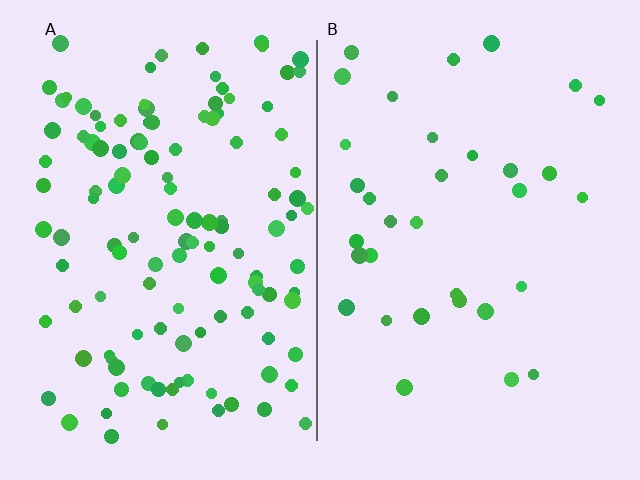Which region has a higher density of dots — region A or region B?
A (the left).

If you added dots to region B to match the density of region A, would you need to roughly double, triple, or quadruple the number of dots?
Approximately quadruple.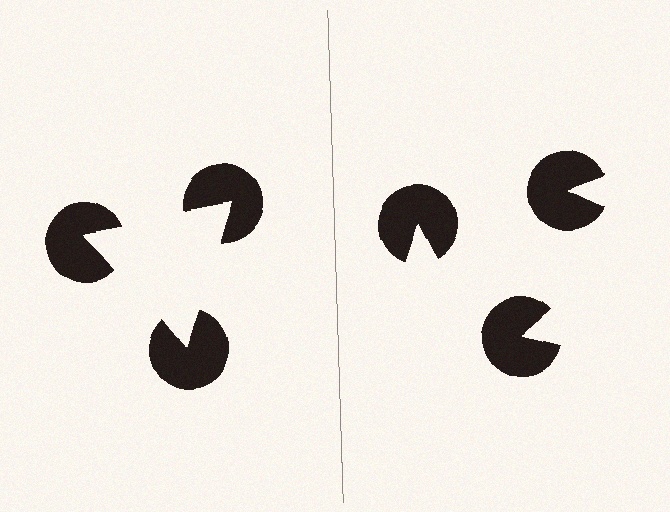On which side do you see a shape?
An illusory triangle appears on the left side. On the right side the wedge cuts are rotated, so no coherent shape forms.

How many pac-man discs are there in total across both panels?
6 — 3 on each side.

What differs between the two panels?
The pac-man discs are positioned identically on both sides; only the wedge orientations differ. On the left they align to a triangle; on the right they are misaligned.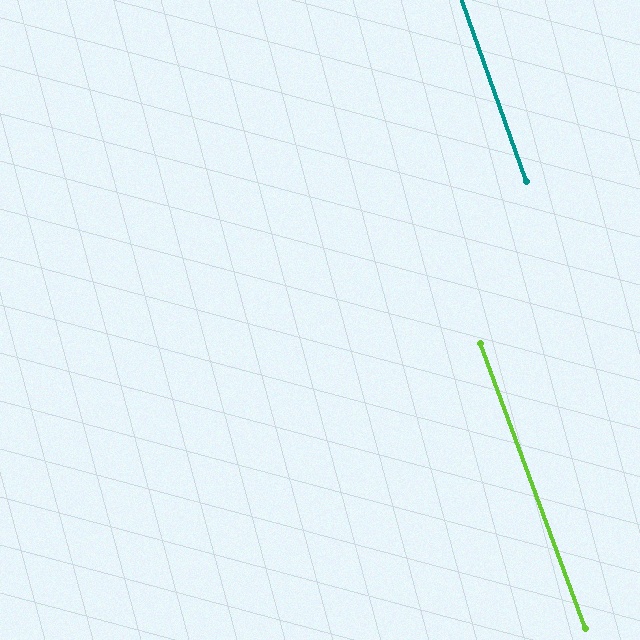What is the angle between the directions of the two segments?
Approximately 1 degree.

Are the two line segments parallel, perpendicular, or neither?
Parallel — their directions differ by only 0.7°.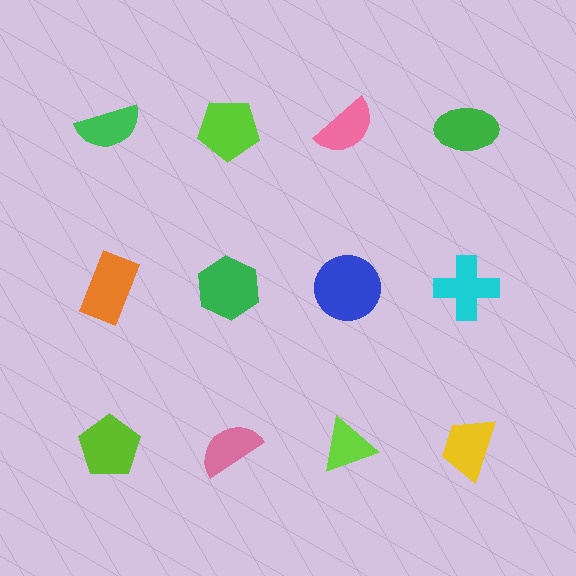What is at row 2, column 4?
A cyan cross.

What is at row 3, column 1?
A lime pentagon.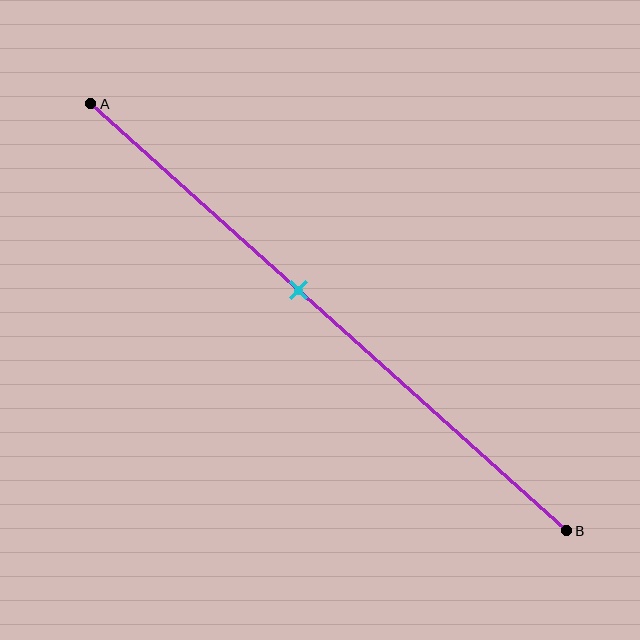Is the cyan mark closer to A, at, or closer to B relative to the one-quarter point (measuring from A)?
The cyan mark is closer to point B than the one-quarter point of segment AB.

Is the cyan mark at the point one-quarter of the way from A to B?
No, the mark is at about 45% from A, not at the 25% one-quarter point.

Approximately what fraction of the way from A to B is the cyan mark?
The cyan mark is approximately 45% of the way from A to B.